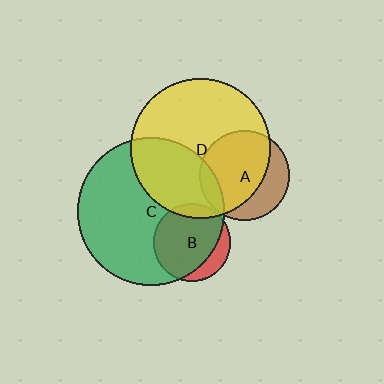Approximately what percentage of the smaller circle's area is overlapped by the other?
Approximately 35%.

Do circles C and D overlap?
Yes.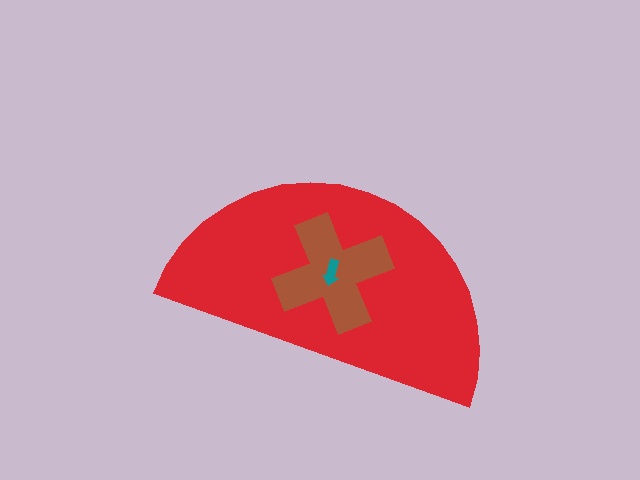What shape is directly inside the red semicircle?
The brown cross.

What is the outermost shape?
The red semicircle.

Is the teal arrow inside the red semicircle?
Yes.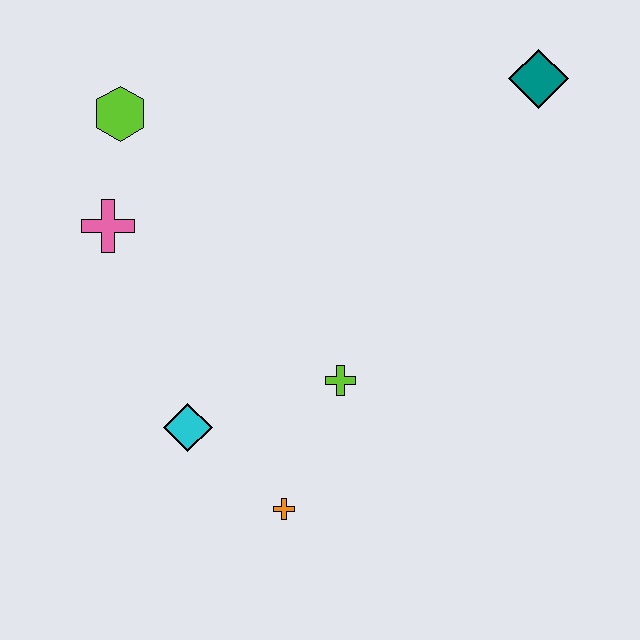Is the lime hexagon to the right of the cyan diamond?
No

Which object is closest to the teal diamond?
The lime cross is closest to the teal diamond.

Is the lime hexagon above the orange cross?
Yes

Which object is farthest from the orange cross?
The teal diamond is farthest from the orange cross.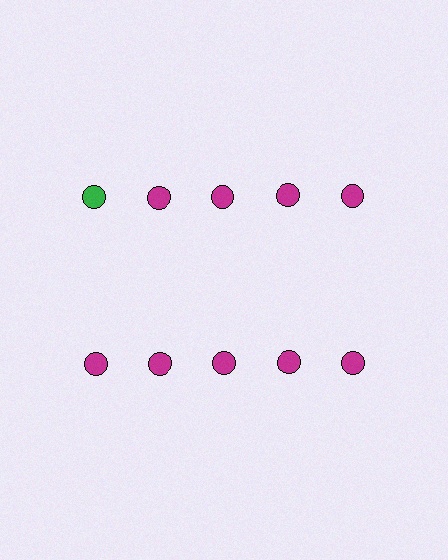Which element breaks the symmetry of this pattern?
The green circle in the top row, leftmost column breaks the symmetry. All other shapes are magenta circles.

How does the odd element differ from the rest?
It has a different color: green instead of magenta.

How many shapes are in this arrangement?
There are 10 shapes arranged in a grid pattern.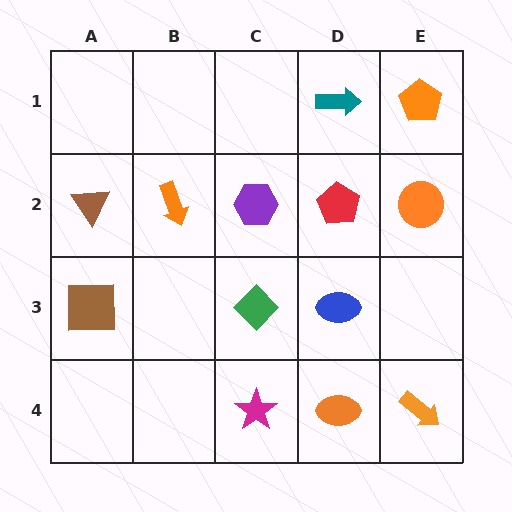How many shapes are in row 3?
3 shapes.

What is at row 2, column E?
An orange circle.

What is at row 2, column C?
A purple hexagon.